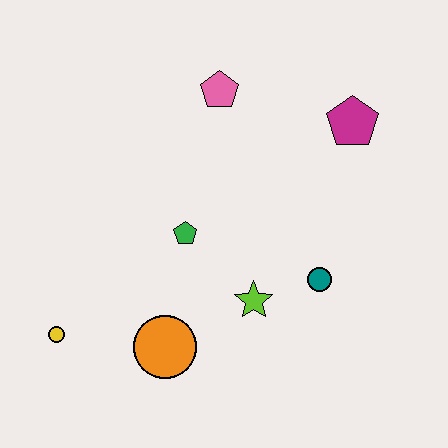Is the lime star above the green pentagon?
No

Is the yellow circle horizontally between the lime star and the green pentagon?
No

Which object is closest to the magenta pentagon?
The pink pentagon is closest to the magenta pentagon.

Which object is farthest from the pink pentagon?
The yellow circle is farthest from the pink pentagon.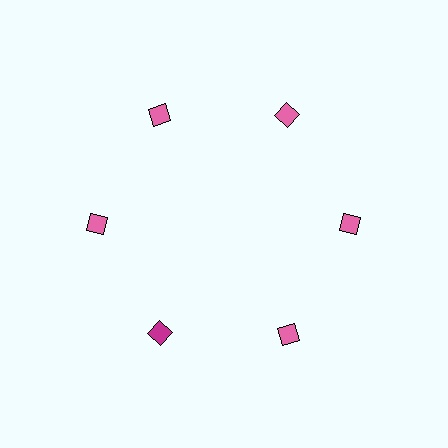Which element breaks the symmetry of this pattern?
The magenta diamond at roughly the 7 o'clock position breaks the symmetry. All other shapes are pink diamonds.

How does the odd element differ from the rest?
It has a different color: magenta instead of pink.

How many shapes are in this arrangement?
There are 6 shapes arranged in a ring pattern.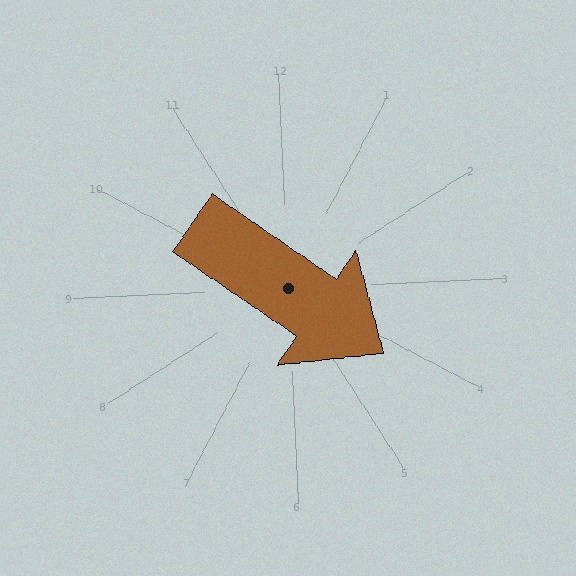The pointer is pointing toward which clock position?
Roughly 4 o'clock.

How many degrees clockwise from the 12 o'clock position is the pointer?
Approximately 127 degrees.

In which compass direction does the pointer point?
Southeast.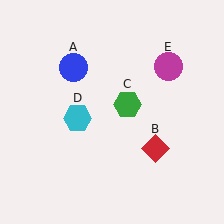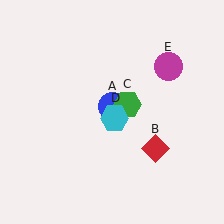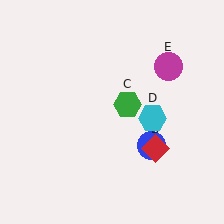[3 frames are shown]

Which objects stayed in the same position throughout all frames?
Red diamond (object B) and green hexagon (object C) and magenta circle (object E) remained stationary.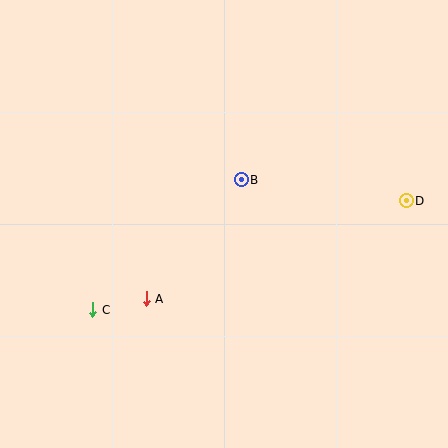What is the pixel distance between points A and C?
The distance between A and C is 55 pixels.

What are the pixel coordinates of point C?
Point C is at (93, 310).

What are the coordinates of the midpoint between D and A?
The midpoint between D and A is at (276, 250).